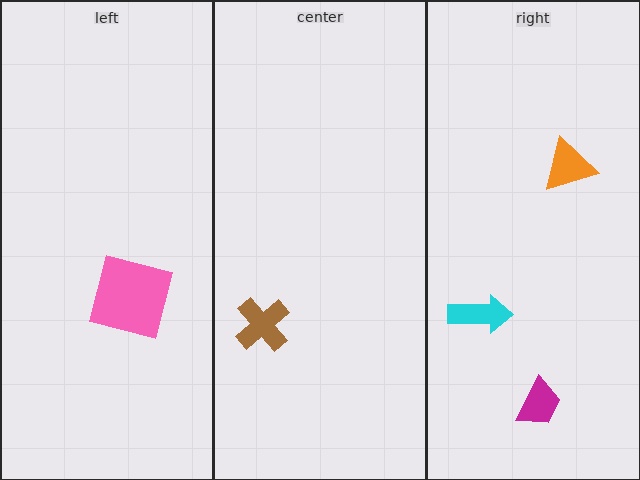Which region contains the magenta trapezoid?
The right region.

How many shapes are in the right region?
3.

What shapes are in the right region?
The orange triangle, the magenta trapezoid, the cyan arrow.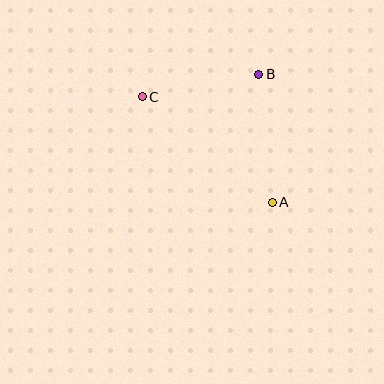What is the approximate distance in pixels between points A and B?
The distance between A and B is approximately 129 pixels.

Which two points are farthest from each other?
Points A and C are farthest from each other.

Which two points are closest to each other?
Points B and C are closest to each other.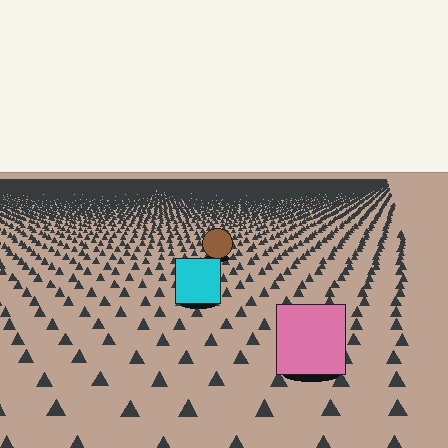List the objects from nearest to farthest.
From nearest to farthest: the pink square, the cyan square, the brown circle.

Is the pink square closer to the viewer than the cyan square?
Yes. The pink square is closer — you can tell from the texture gradient: the ground texture is coarser near it.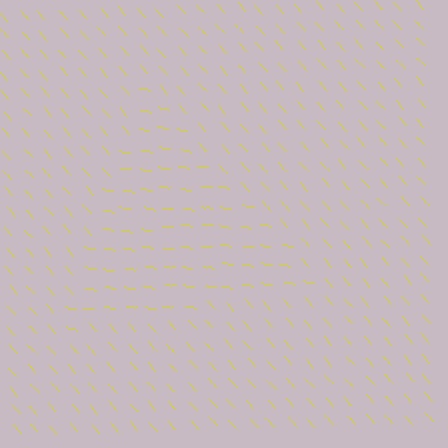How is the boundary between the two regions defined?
The boundary is defined purely by a change in line orientation (approximately 38 degrees difference). All lines are the same color and thickness.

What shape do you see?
I see a triangle.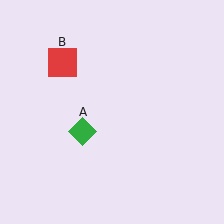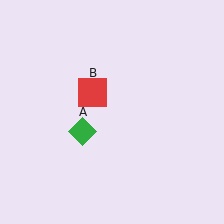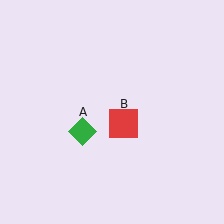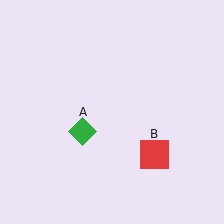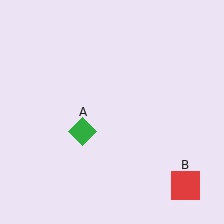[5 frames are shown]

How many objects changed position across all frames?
1 object changed position: red square (object B).